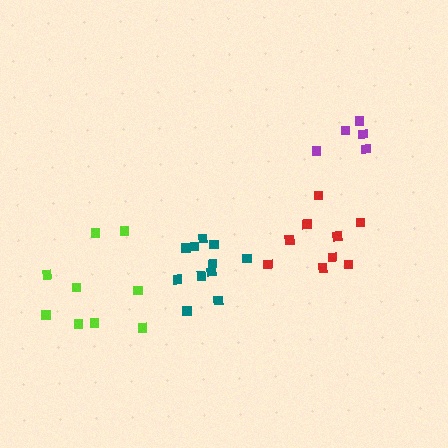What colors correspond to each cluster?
The clusters are colored: purple, lime, red, teal.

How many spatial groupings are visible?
There are 4 spatial groupings.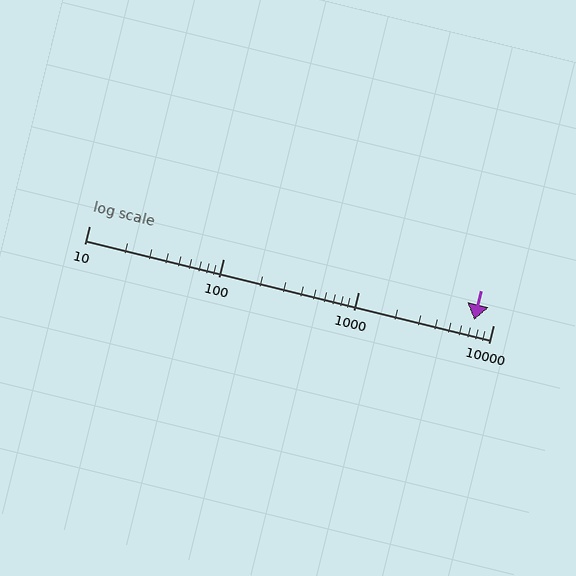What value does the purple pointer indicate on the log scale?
The pointer indicates approximately 7200.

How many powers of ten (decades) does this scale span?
The scale spans 3 decades, from 10 to 10000.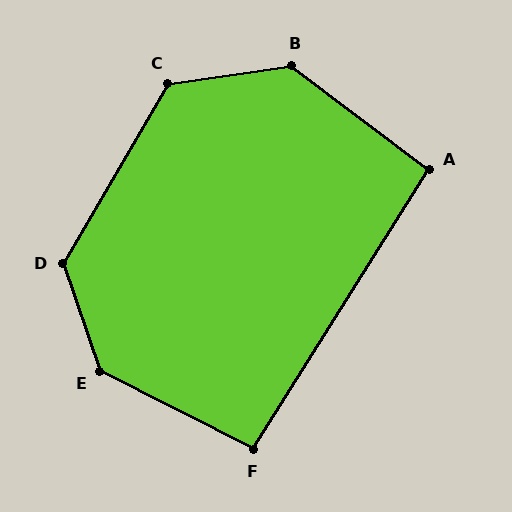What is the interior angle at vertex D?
Approximately 130 degrees (obtuse).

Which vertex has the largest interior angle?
E, at approximately 136 degrees.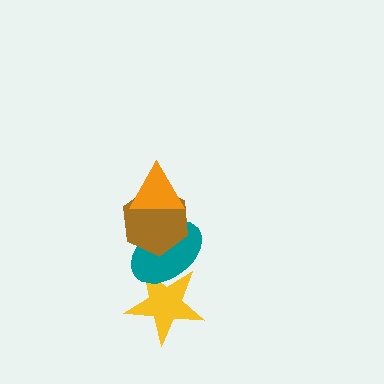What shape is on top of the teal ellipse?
The brown hexagon is on top of the teal ellipse.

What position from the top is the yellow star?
The yellow star is 4th from the top.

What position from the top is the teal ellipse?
The teal ellipse is 3rd from the top.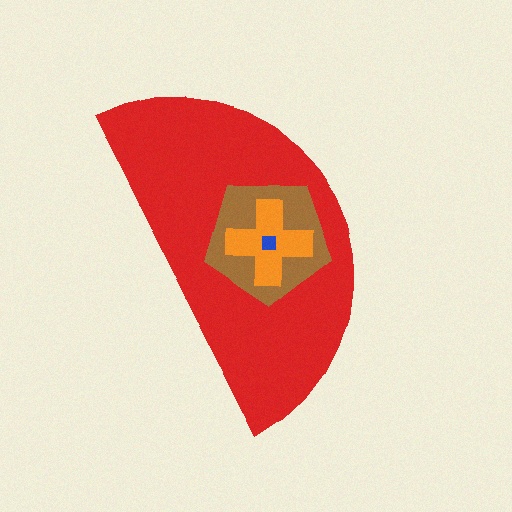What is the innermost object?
The blue square.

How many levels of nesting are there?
4.